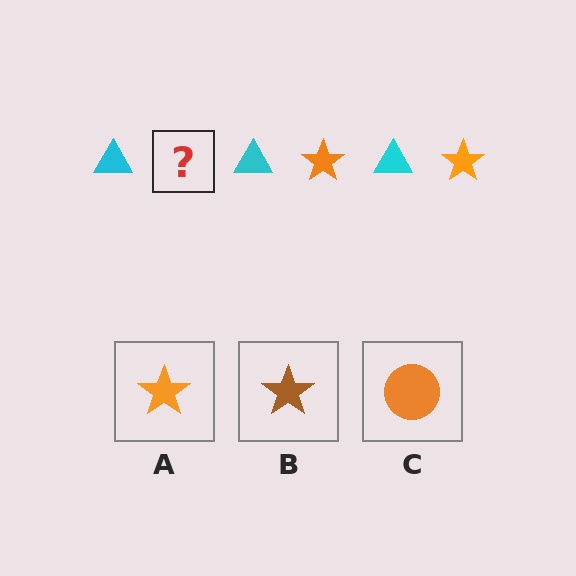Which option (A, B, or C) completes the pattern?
A.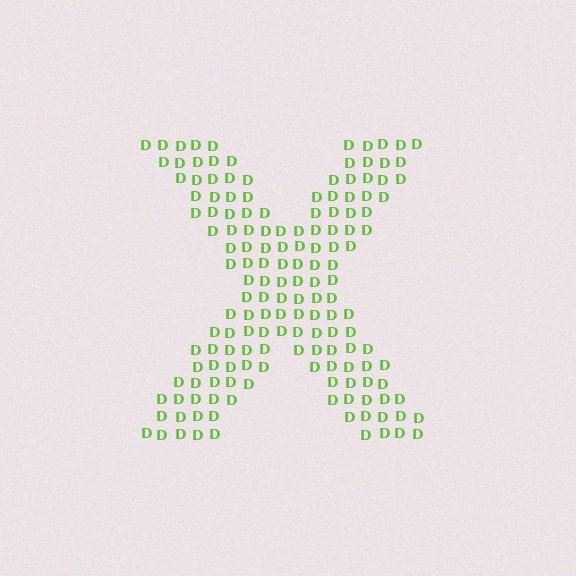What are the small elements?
The small elements are letter D's.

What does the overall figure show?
The overall figure shows the letter X.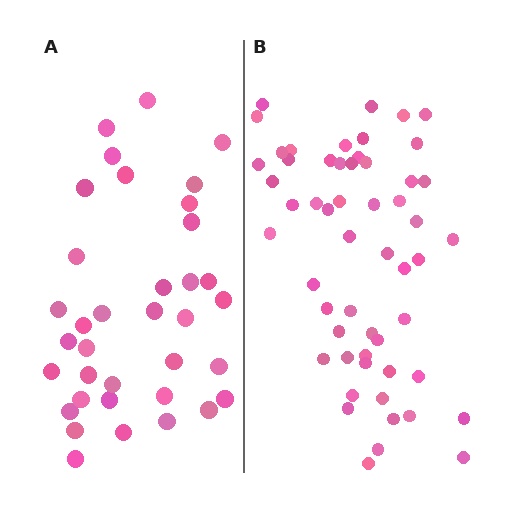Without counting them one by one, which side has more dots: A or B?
Region B (the right region) has more dots.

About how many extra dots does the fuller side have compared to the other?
Region B has approximately 20 more dots than region A.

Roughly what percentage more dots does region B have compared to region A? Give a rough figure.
About 55% more.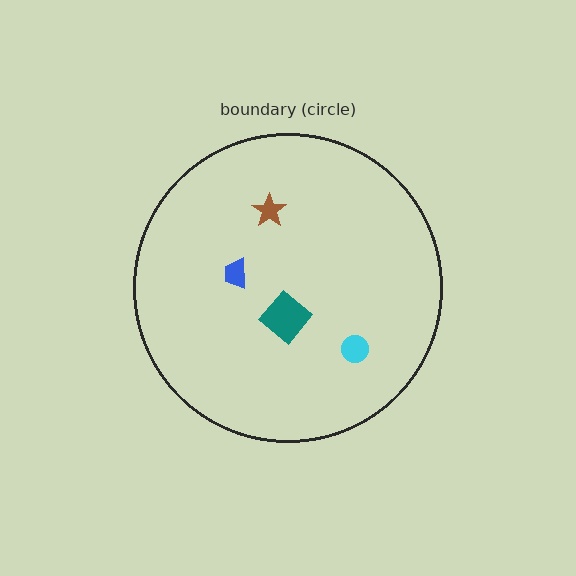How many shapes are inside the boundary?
4 inside, 0 outside.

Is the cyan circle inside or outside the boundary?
Inside.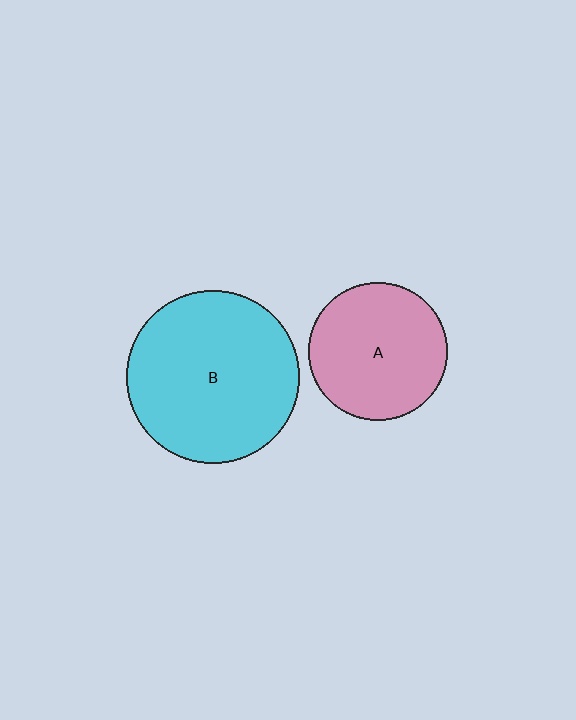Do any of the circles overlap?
No, none of the circles overlap.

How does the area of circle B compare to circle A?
Approximately 1.6 times.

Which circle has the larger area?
Circle B (cyan).